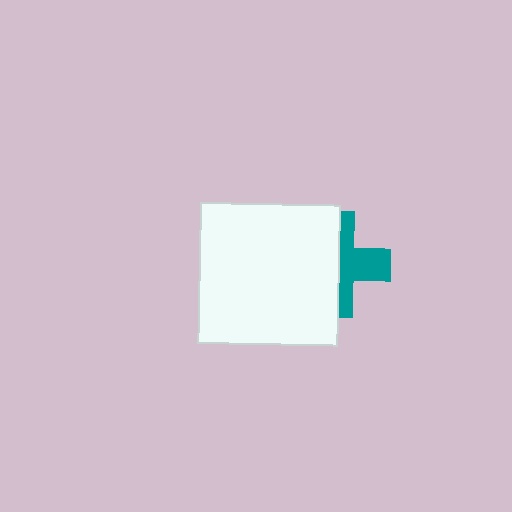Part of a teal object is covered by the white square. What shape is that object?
It is a cross.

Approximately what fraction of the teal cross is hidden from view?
Roughly 54% of the teal cross is hidden behind the white square.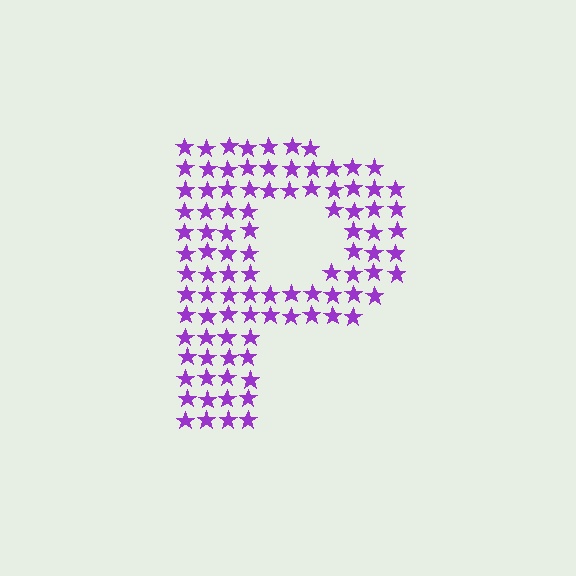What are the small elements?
The small elements are stars.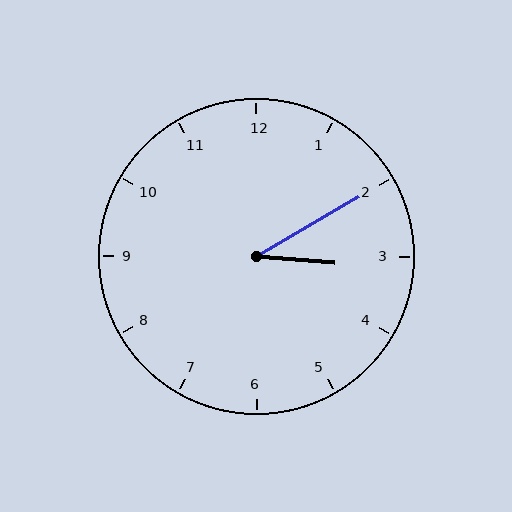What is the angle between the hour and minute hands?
Approximately 35 degrees.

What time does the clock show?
3:10.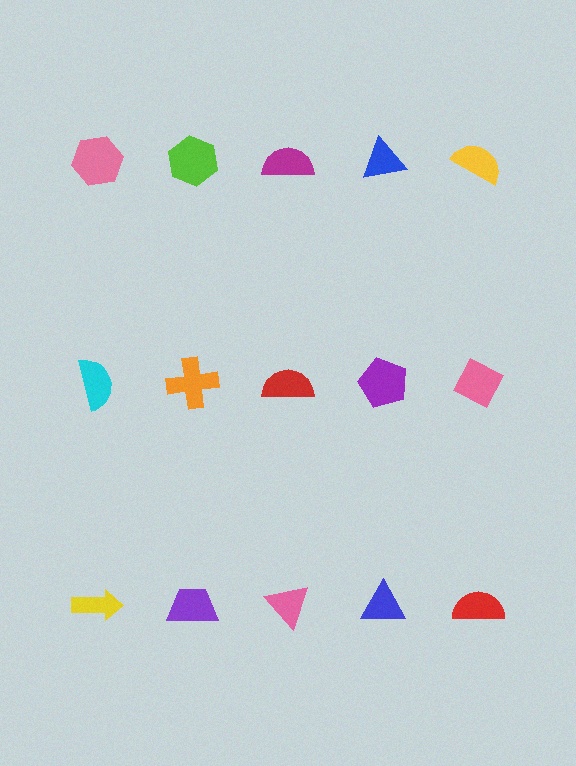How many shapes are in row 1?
5 shapes.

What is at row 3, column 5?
A red semicircle.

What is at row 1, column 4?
A blue triangle.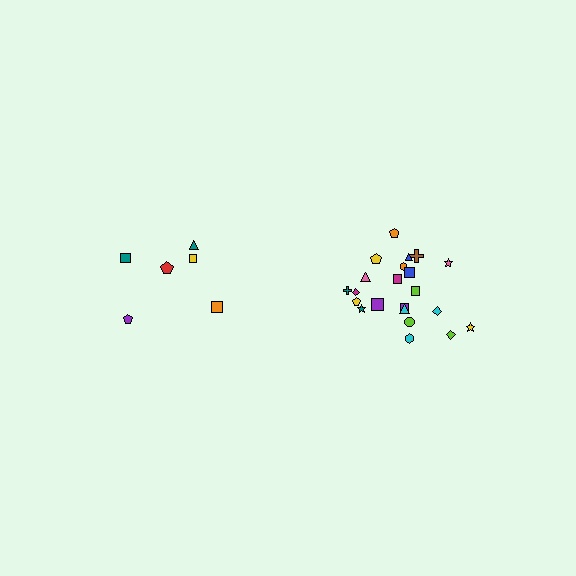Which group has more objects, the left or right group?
The right group.